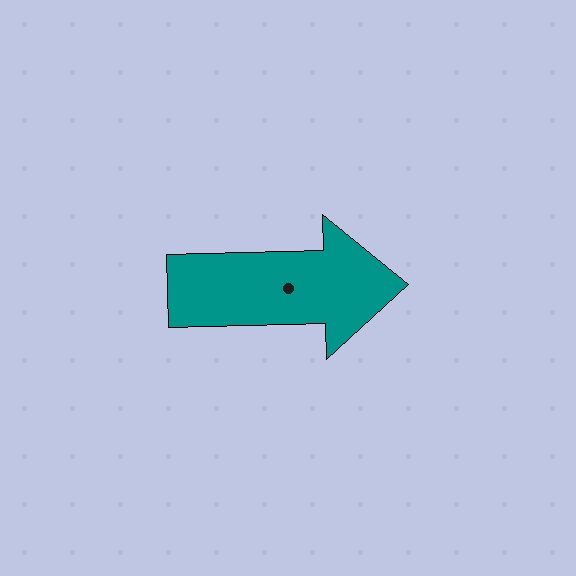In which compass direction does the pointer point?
East.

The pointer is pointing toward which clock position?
Roughly 3 o'clock.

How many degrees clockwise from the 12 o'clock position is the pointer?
Approximately 89 degrees.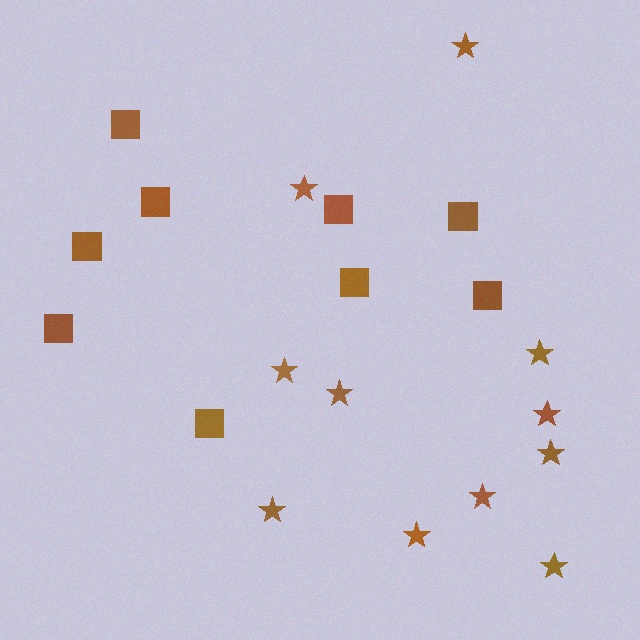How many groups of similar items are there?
There are 2 groups: one group of stars (11) and one group of squares (9).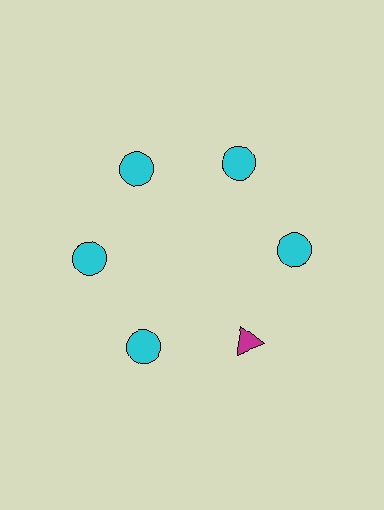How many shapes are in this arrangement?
There are 6 shapes arranged in a ring pattern.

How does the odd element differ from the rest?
It differs in both color (magenta instead of cyan) and shape (triangle instead of circle).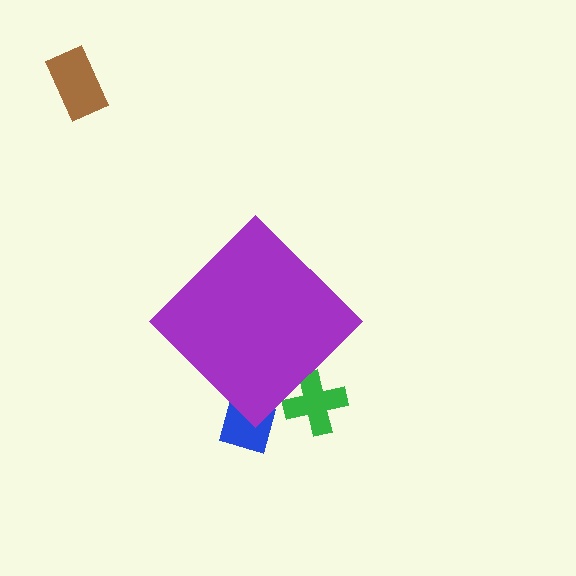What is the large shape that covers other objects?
A purple diamond.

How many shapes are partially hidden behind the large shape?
2 shapes are partially hidden.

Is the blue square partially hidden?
Yes, the blue square is partially hidden behind the purple diamond.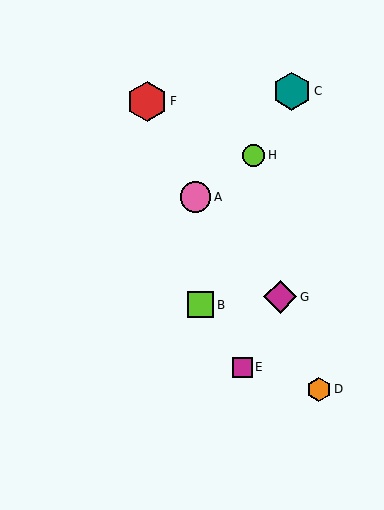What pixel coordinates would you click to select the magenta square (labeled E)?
Click at (242, 367) to select the magenta square E.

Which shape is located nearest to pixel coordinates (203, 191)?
The pink circle (labeled A) at (196, 197) is nearest to that location.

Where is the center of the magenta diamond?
The center of the magenta diamond is at (280, 297).